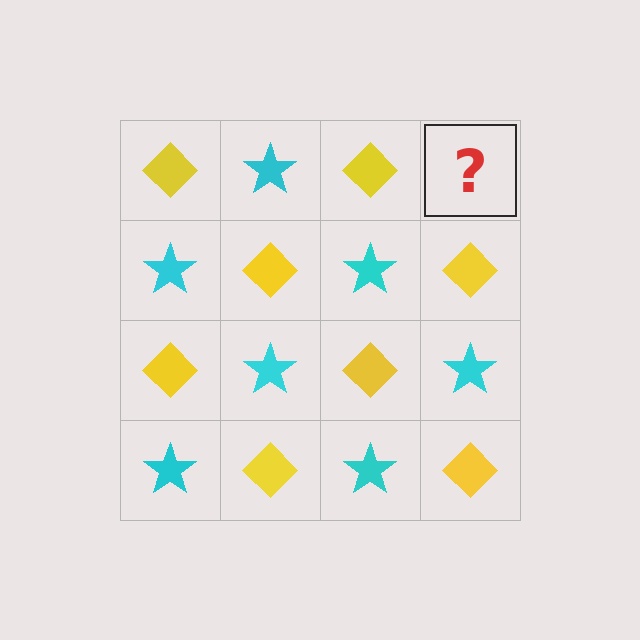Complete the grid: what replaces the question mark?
The question mark should be replaced with a cyan star.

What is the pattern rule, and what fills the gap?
The rule is that it alternates yellow diamond and cyan star in a checkerboard pattern. The gap should be filled with a cyan star.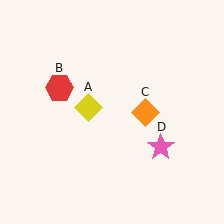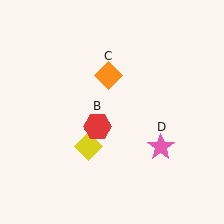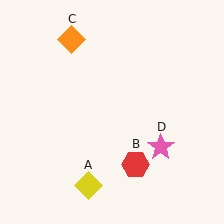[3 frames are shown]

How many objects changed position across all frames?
3 objects changed position: yellow diamond (object A), red hexagon (object B), orange diamond (object C).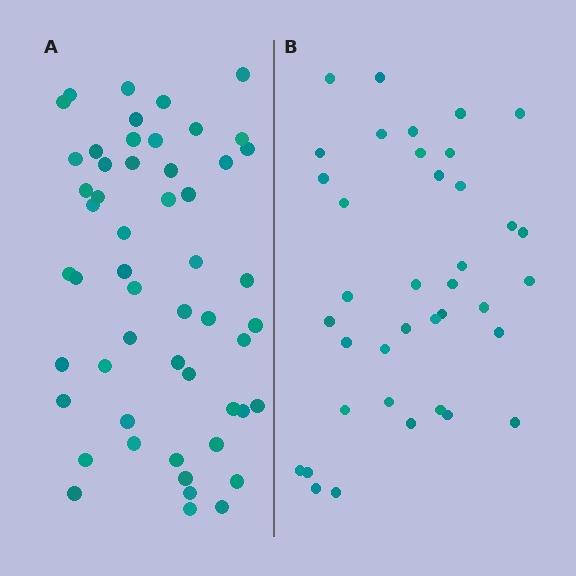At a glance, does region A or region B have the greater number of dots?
Region A (the left region) has more dots.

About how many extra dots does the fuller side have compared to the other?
Region A has approximately 15 more dots than region B.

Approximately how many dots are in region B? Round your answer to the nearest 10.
About 40 dots. (The exact count is 38, which rounds to 40.)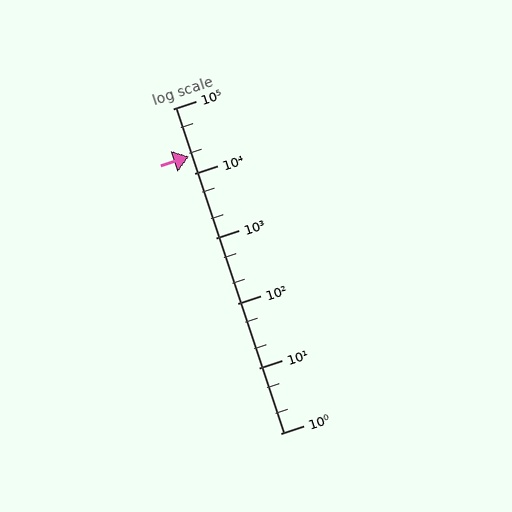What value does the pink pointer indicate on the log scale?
The pointer indicates approximately 18000.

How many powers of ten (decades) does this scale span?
The scale spans 5 decades, from 1 to 100000.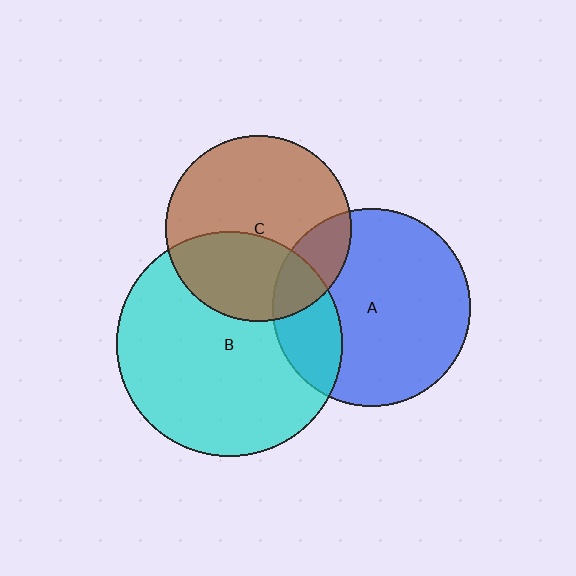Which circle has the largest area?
Circle B (cyan).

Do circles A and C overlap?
Yes.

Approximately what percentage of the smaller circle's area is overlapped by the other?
Approximately 20%.